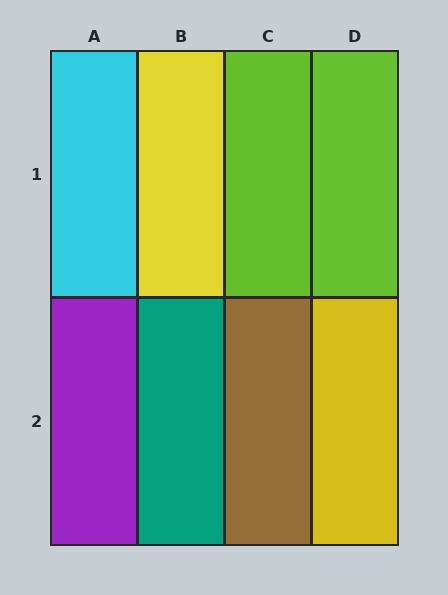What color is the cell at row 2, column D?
Yellow.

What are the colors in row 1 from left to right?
Cyan, yellow, lime, lime.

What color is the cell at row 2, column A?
Purple.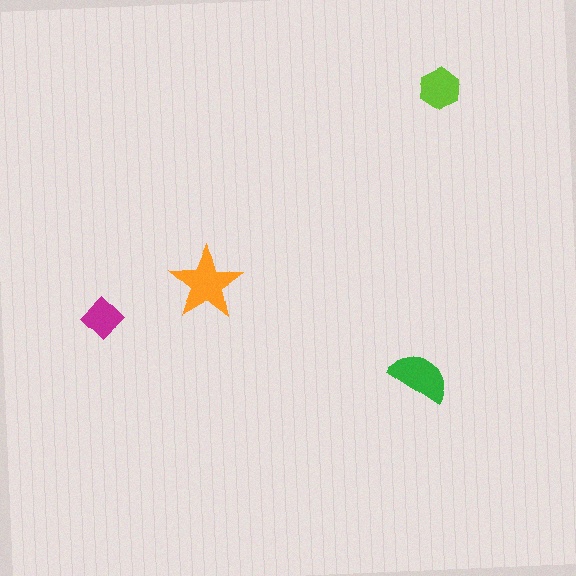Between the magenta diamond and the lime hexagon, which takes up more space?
The lime hexagon.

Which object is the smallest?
The magenta diamond.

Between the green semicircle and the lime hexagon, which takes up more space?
The green semicircle.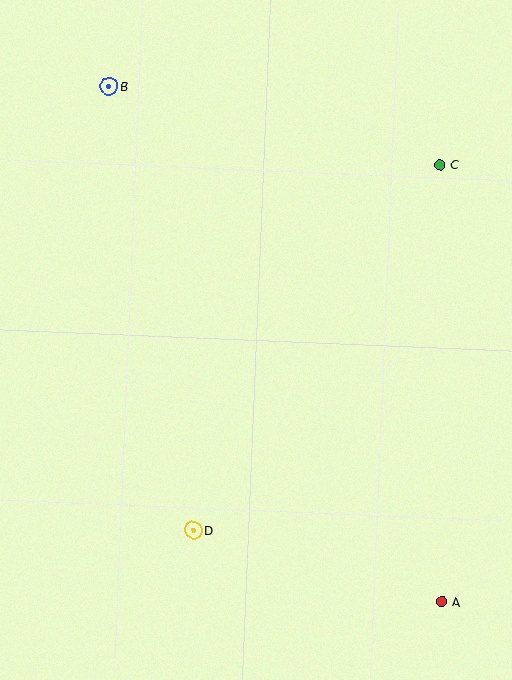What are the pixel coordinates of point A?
Point A is at (441, 602).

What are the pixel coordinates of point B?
Point B is at (109, 86).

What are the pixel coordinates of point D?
Point D is at (193, 530).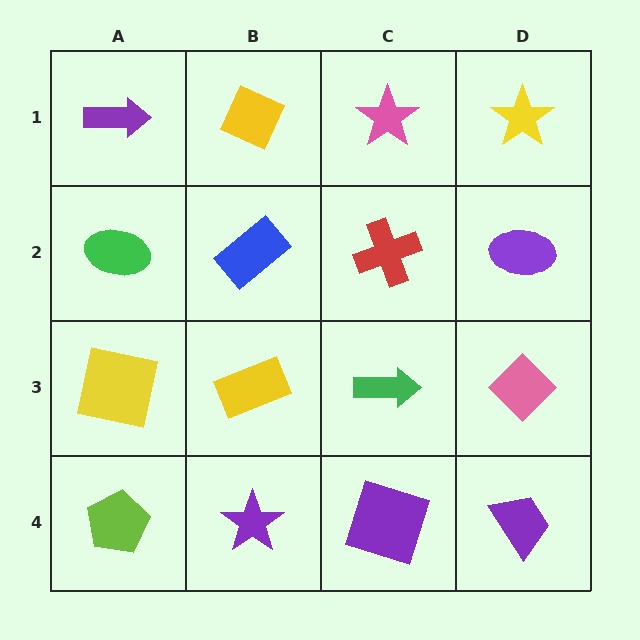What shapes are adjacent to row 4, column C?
A green arrow (row 3, column C), a purple star (row 4, column B), a purple trapezoid (row 4, column D).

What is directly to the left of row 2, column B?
A green ellipse.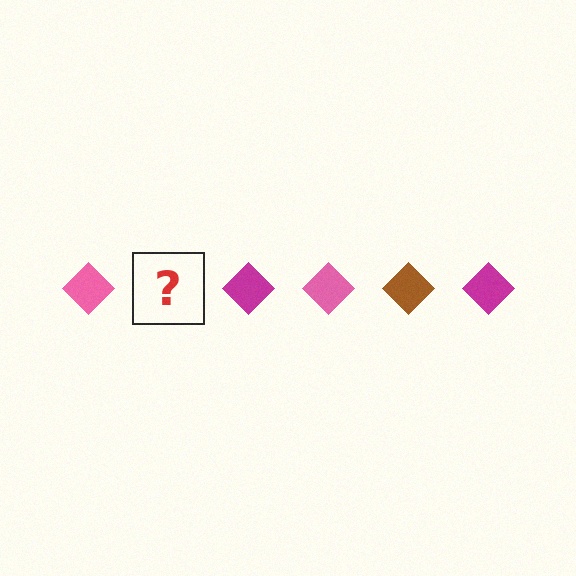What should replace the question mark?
The question mark should be replaced with a brown diamond.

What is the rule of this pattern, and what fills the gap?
The rule is that the pattern cycles through pink, brown, magenta diamonds. The gap should be filled with a brown diamond.